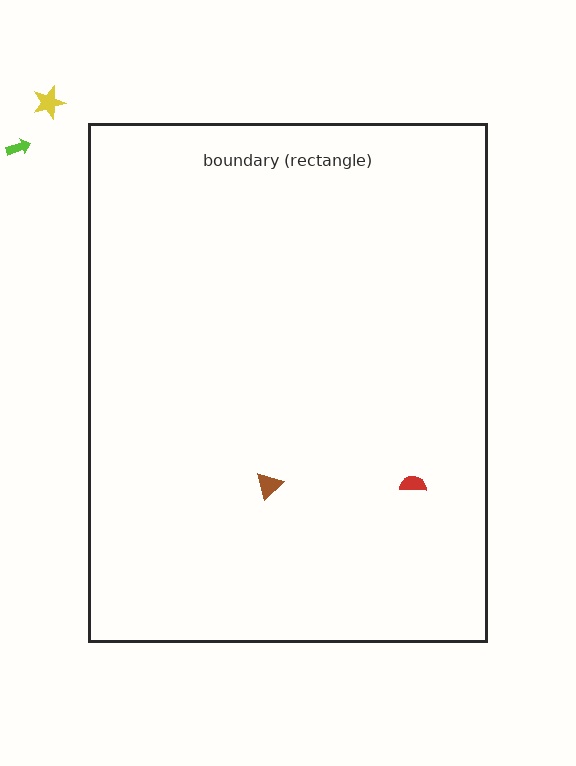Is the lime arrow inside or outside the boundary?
Outside.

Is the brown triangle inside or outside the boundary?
Inside.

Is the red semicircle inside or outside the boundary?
Inside.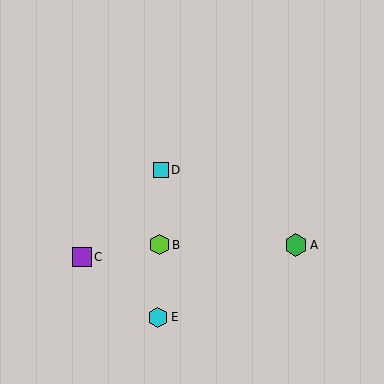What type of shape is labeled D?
Shape D is a cyan square.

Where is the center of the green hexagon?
The center of the green hexagon is at (296, 245).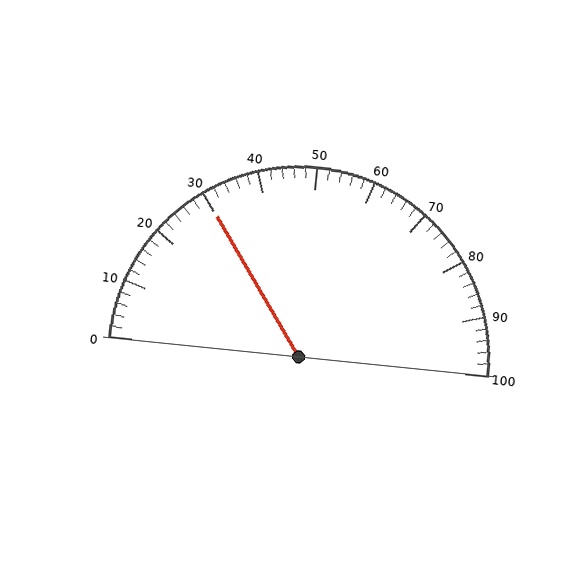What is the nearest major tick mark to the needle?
The nearest major tick mark is 30.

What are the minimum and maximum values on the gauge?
The gauge ranges from 0 to 100.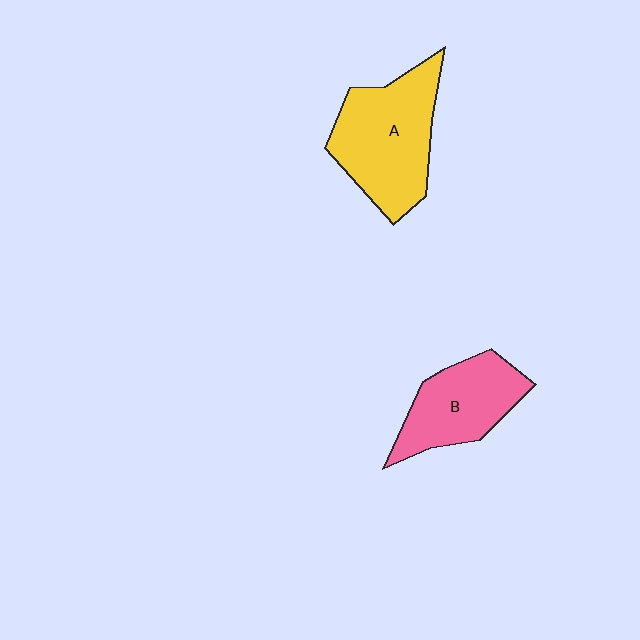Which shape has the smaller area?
Shape B (pink).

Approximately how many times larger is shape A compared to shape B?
Approximately 1.3 times.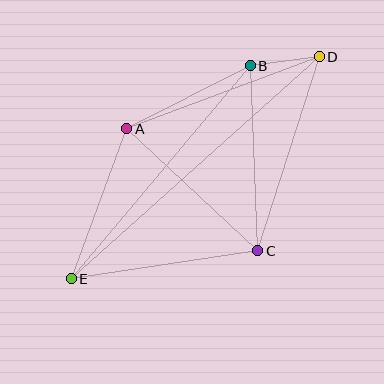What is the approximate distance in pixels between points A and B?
The distance between A and B is approximately 139 pixels.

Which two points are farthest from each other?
Points D and E are farthest from each other.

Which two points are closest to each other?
Points B and D are closest to each other.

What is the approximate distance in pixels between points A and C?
The distance between A and C is approximately 179 pixels.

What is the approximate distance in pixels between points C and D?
The distance between C and D is approximately 203 pixels.